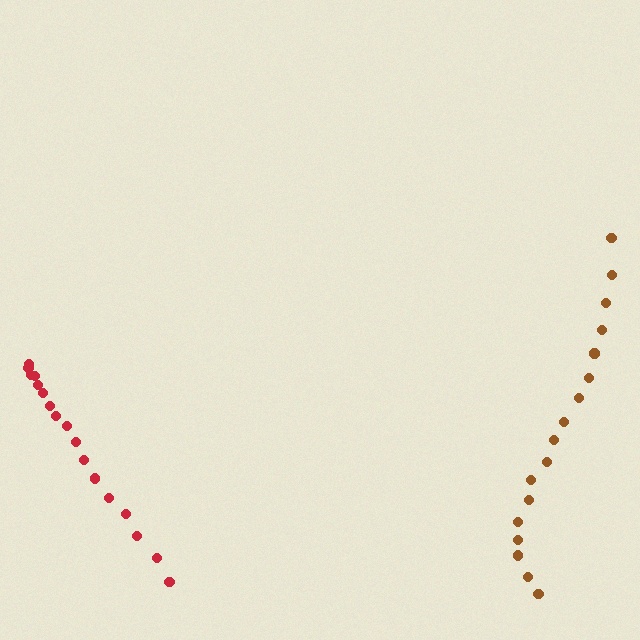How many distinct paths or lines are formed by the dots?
There are 2 distinct paths.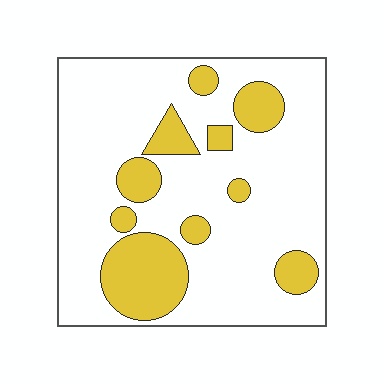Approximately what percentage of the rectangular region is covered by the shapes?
Approximately 20%.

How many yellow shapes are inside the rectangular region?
10.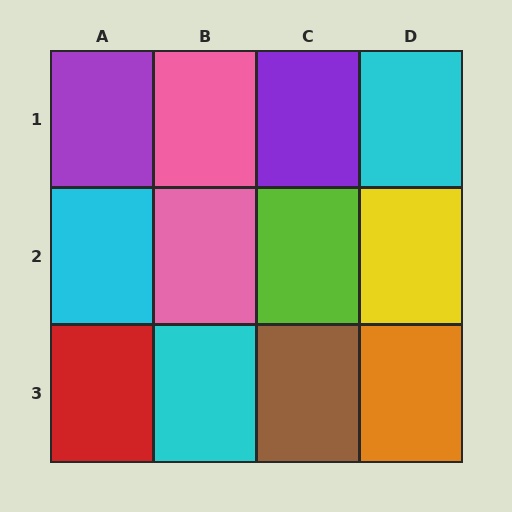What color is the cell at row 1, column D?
Cyan.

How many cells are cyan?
3 cells are cyan.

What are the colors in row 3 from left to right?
Red, cyan, brown, orange.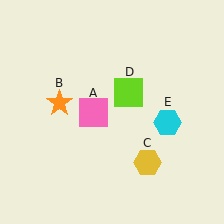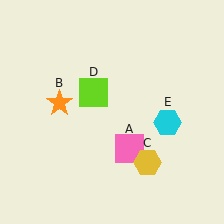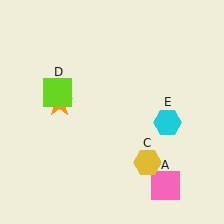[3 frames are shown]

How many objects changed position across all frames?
2 objects changed position: pink square (object A), lime square (object D).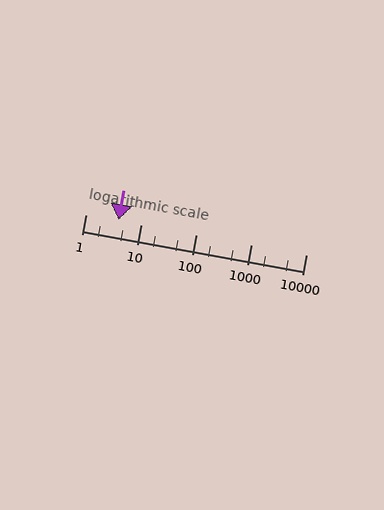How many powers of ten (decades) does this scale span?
The scale spans 4 decades, from 1 to 10000.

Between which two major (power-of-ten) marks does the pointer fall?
The pointer is between 1 and 10.